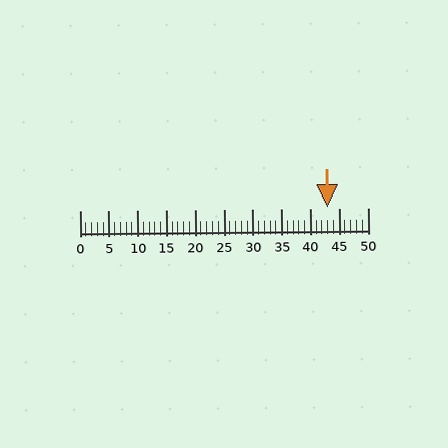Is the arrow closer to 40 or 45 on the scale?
The arrow is closer to 45.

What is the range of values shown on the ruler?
The ruler shows values from 0 to 50.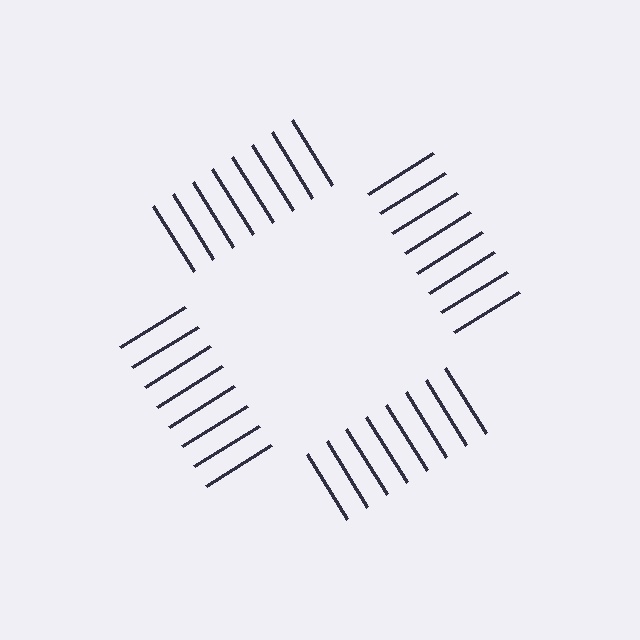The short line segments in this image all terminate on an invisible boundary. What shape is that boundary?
An illusory square — the line segments terminate on its edges but no continuous stroke is drawn.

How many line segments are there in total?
32 — 8 along each of the 4 edges.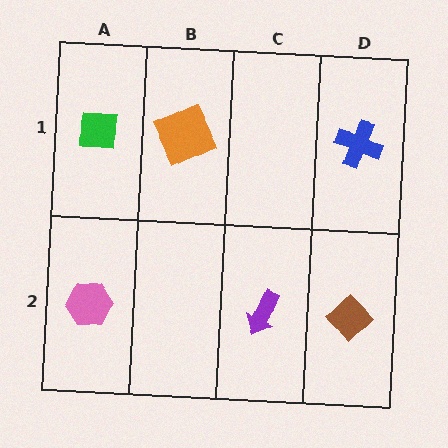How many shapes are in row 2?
3 shapes.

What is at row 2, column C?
A purple arrow.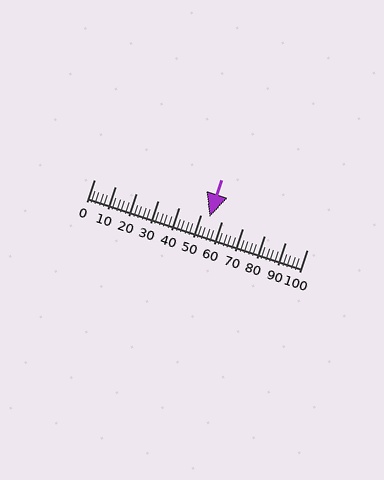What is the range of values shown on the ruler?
The ruler shows values from 0 to 100.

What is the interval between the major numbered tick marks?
The major tick marks are spaced 10 units apart.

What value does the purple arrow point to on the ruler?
The purple arrow points to approximately 54.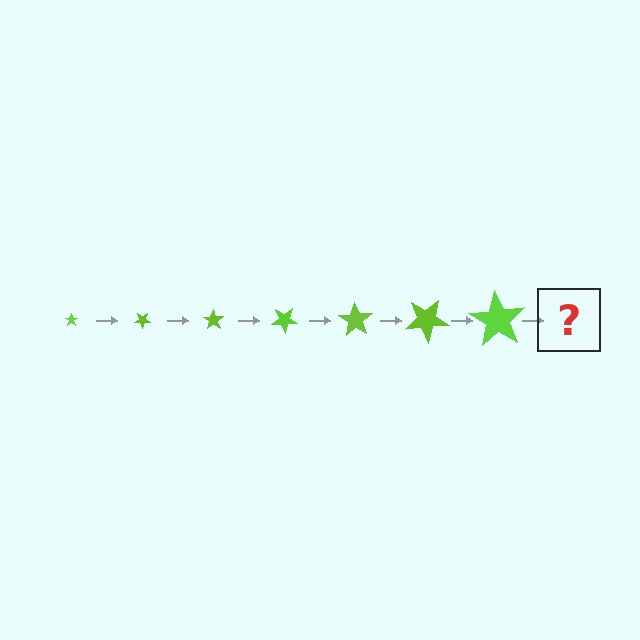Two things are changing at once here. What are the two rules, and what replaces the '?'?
The two rules are that the star grows larger each step and it rotates 35 degrees each step. The '?' should be a star, larger than the previous one and rotated 245 degrees from the start.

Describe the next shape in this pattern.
It should be a star, larger than the previous one and rotated 245 degrees from the start.